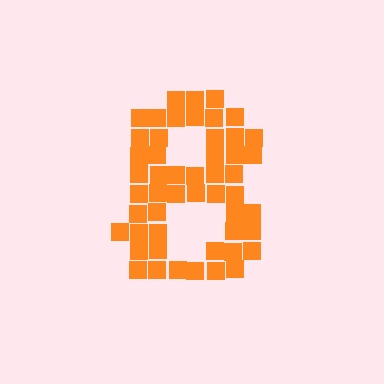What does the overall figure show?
The overall figure shows the digit 8.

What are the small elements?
The small elements are squares.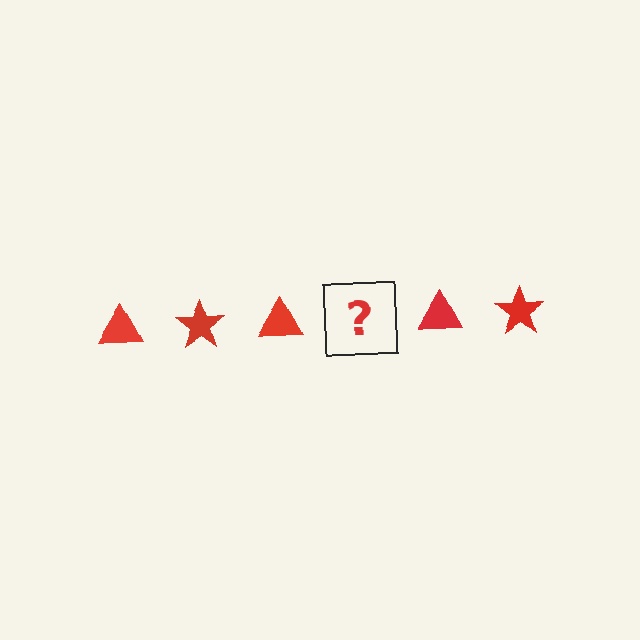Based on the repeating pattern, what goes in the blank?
The blank should be a red star.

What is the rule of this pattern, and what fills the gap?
The rule is that the pattern cycles through triangle, star shapes in red. The gap should be filled with a red star.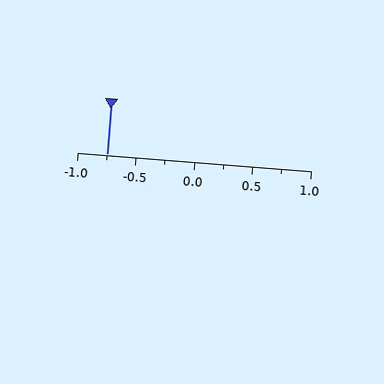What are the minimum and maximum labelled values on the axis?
The axis runs from -1.0 to 1.0.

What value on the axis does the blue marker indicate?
The marker indicates approximately -0.75.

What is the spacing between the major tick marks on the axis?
The major ticks are spaced 0.5 apart.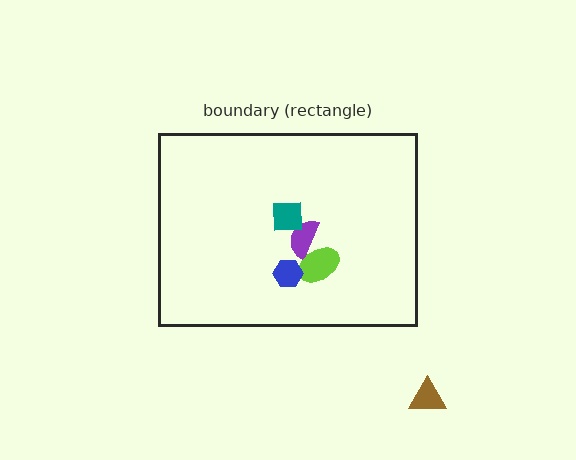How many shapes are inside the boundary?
4 inside, 1 outside.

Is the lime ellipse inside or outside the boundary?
Inside.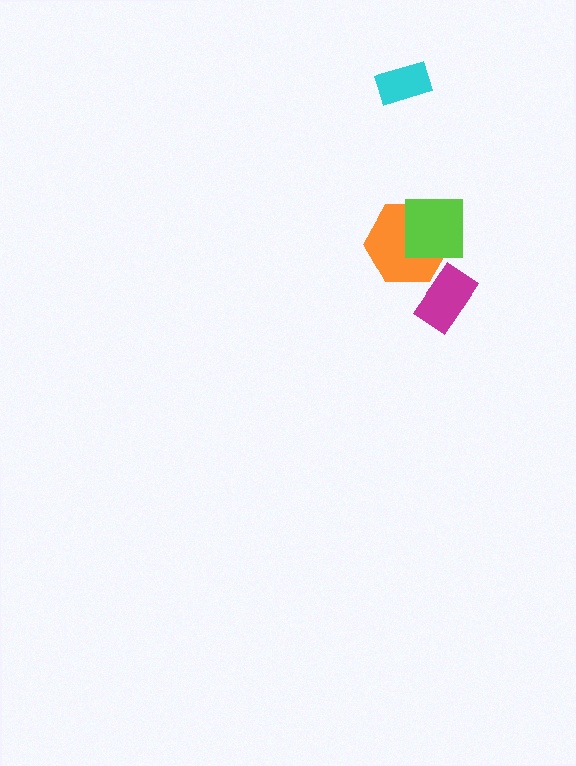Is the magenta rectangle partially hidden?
Yes, it is partially covered by another shape.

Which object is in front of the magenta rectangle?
The orange hexagon is in front of the magenta rectangle.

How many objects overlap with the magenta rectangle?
1 object overlaps with the magenta rectangle.